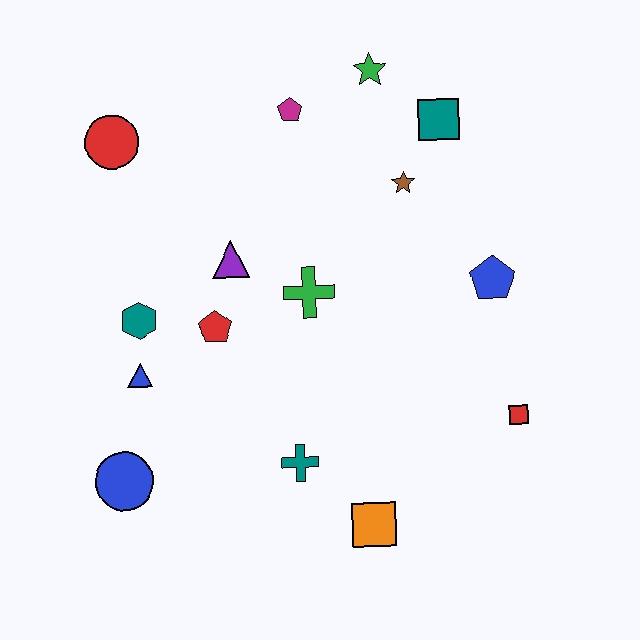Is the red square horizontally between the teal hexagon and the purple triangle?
No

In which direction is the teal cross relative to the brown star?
The teal cross is below the brown star.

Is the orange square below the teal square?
Yes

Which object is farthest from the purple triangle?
The red square is farthest from the purple triangle.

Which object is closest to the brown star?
The teal square is closest to the brown star.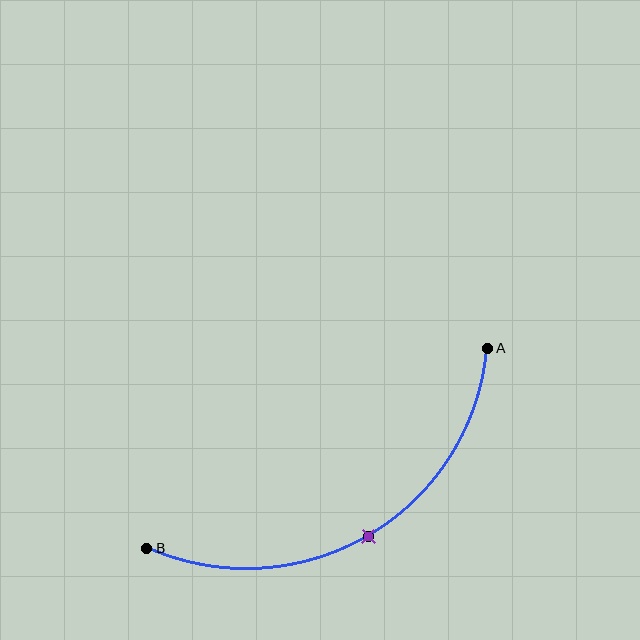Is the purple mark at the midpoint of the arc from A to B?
Yes. The purple mark lies on the arc at equal arc-length from both A and B — it is the arc midpoint.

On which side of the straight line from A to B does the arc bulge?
The arc bulges below the straight line connecting A and B.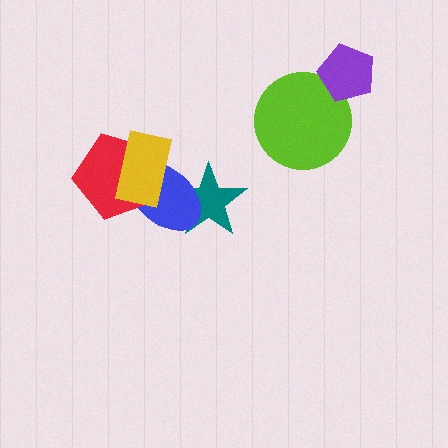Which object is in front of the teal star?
The blue ellipse is in front of the teal star.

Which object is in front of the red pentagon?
The yellow rectangle is in front of the red pentagon.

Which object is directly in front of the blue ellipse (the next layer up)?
The red pentagon is directly in front of the blue ellipse.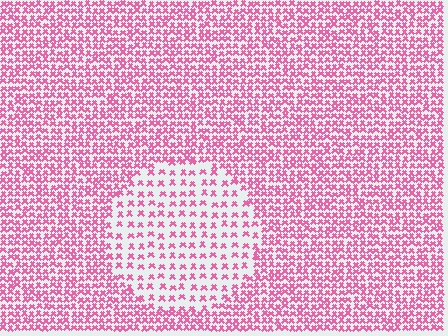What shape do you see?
I see a circle.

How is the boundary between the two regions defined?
The boundary is defined by a change in element density (approximately 2.2x ratio). All elements are the same color, size, and shape.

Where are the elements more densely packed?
The elements are more densely packed outside the circle boundary.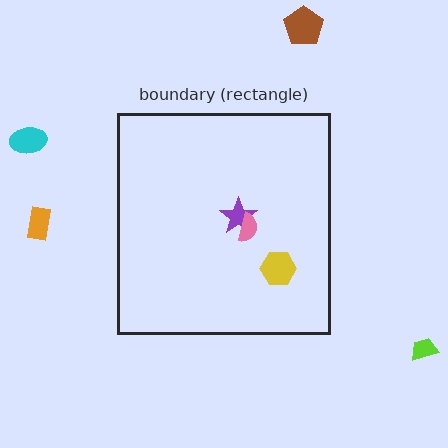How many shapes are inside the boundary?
3 inside, 4 outside.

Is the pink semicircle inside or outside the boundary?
Inside.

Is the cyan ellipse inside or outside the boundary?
Outside.